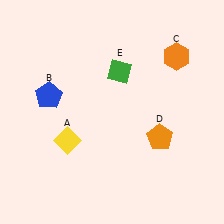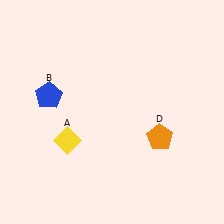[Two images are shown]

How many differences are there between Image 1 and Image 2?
There are 2 differences between the two images.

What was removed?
The orange hexagon (C), the green diamond (E) were removed in Image 2.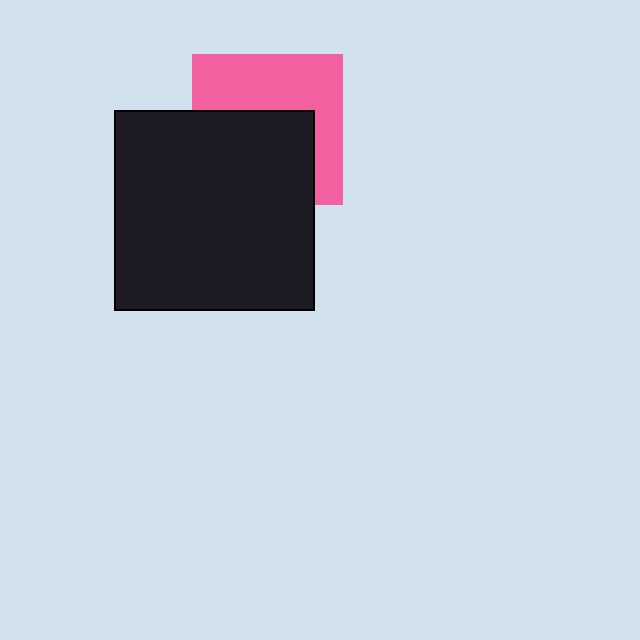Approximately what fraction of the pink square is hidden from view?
Roughly 52% of the pink square is hidden behind the black square.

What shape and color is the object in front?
The object in front is a black square.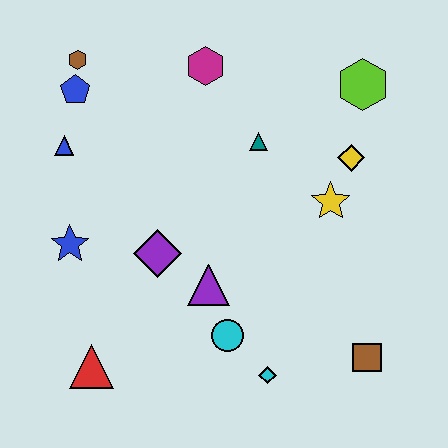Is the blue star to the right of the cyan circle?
No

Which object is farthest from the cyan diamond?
The brown hexagon is farthest from the cyan diamond.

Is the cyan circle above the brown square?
Yes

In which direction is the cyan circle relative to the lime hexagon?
The cyan circle is below the lime hexagon.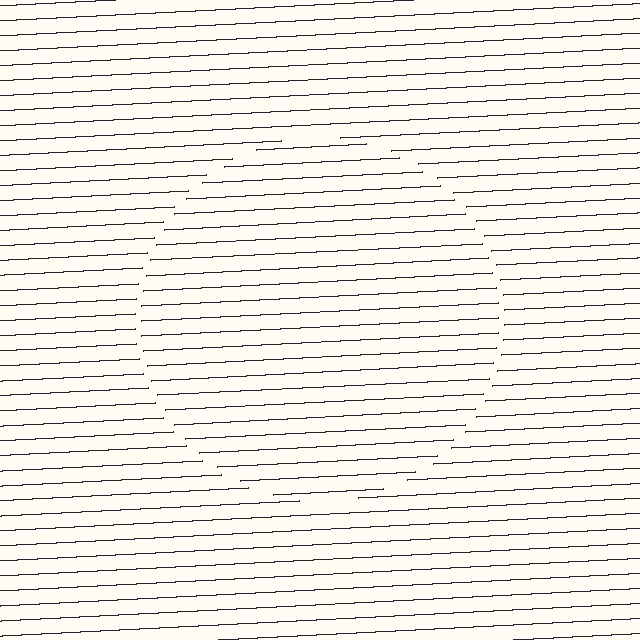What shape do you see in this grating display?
An illusory circle. The interior of the shape contains the same grating, shifted by half a period — the contour is defined by the phase discontinuity where line-ends from the inner and outer gratings abut.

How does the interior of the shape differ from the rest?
The interior of the shape contains the same grating, shifted by half a period — the contour is defined by the phase discontinuity where line-ends from the inner and outer gratings abut.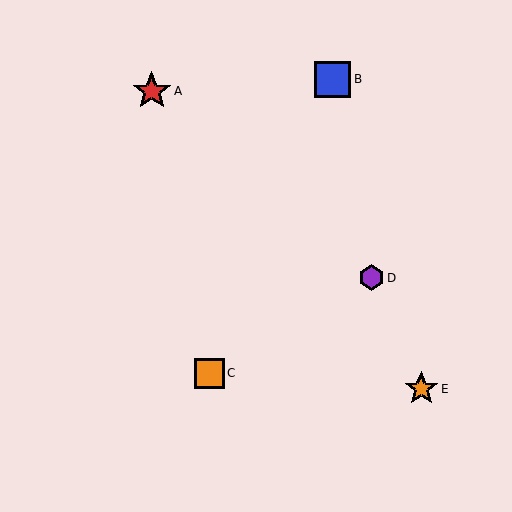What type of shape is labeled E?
Shape E is an orange star.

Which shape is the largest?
The red star (labeled A) is the largest.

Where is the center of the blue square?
The center of the blue square is at (333, 79).